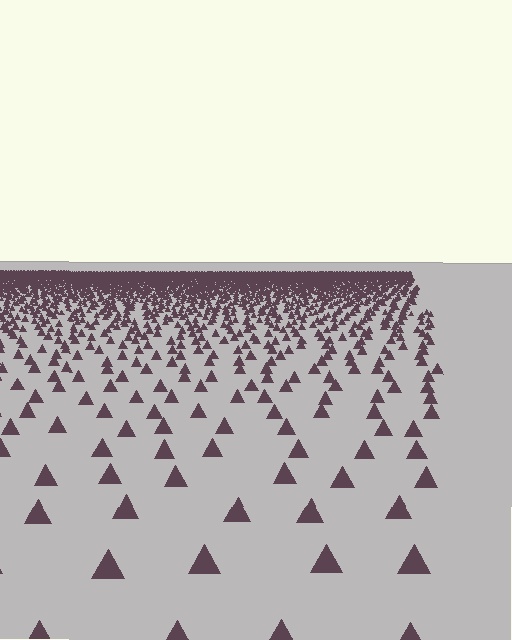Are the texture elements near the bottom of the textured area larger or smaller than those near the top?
Larger. Near the bottom, elements are closer to the viewer and appear at a bigger on-screen size.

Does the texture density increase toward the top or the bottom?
Density increases toward the top.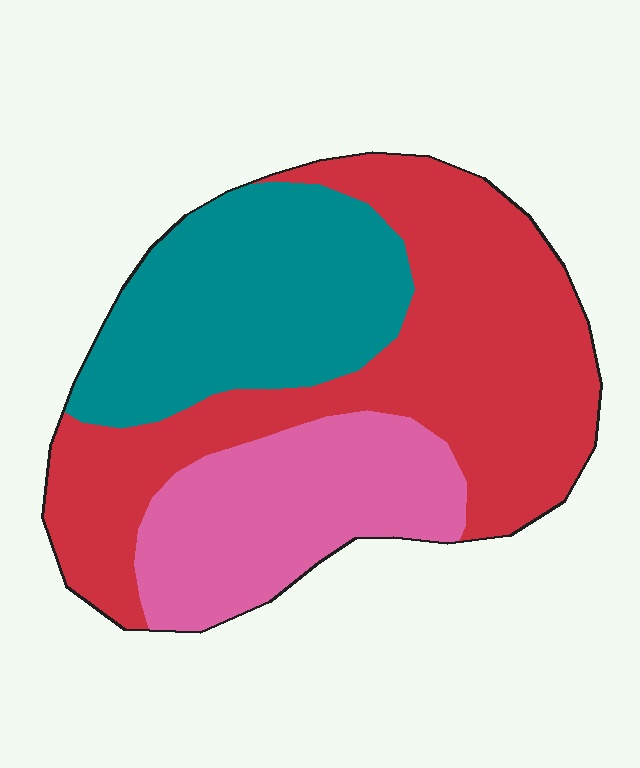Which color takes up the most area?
Red, at roughly 45%.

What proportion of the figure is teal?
Teal covers roughly 30% of the figure.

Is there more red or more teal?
Red.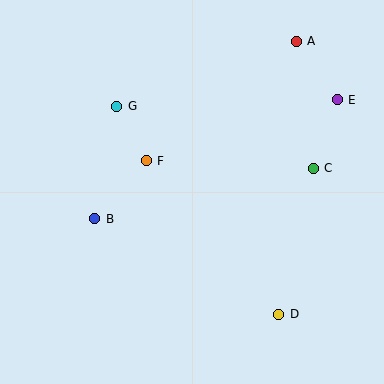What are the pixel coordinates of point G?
Point G is at (117, 106).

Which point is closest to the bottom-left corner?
Point B is closest to the bottom-left corner.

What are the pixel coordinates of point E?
Point E is at (337, 100).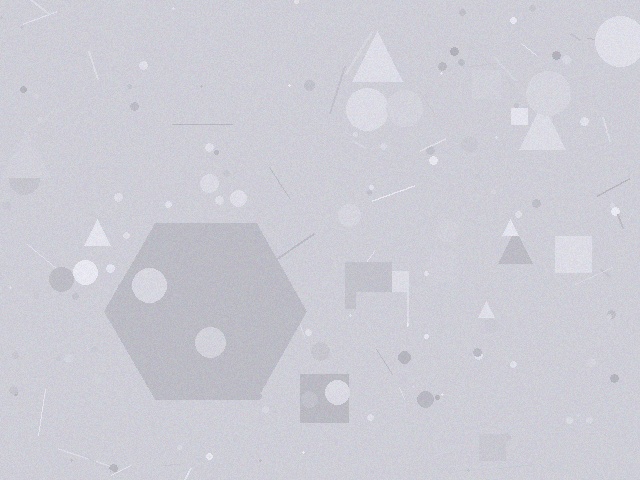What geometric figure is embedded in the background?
A hexagon is embedded in the background.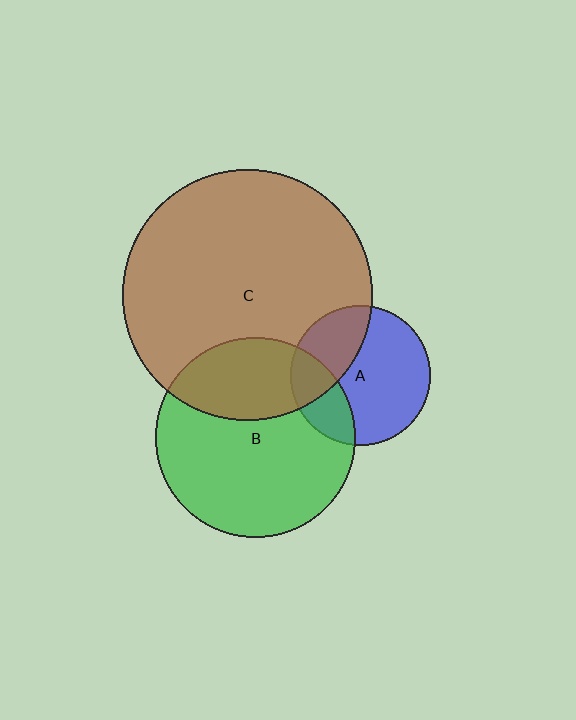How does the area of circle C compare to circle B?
Approximately 1.6 times.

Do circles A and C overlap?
Yes.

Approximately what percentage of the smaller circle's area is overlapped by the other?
Approximately 35%.